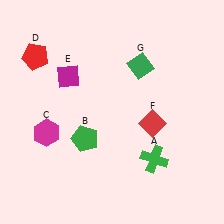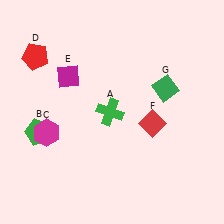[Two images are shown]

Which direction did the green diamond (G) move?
The green diamond (G) moved right.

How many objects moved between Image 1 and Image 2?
3 objects moved between the two images.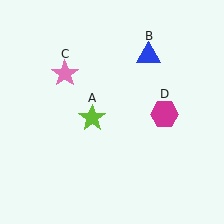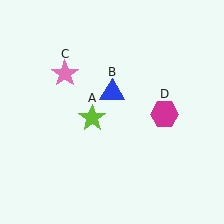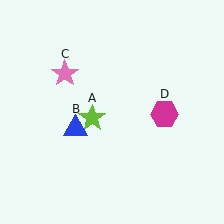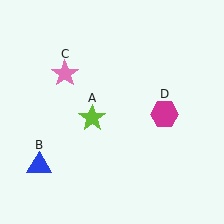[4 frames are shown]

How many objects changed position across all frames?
1 object changed position: blue triangle (object B).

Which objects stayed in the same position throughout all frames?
Lime star (object A) and pink star (object C) and magenta hexagon (object D) remained stationary.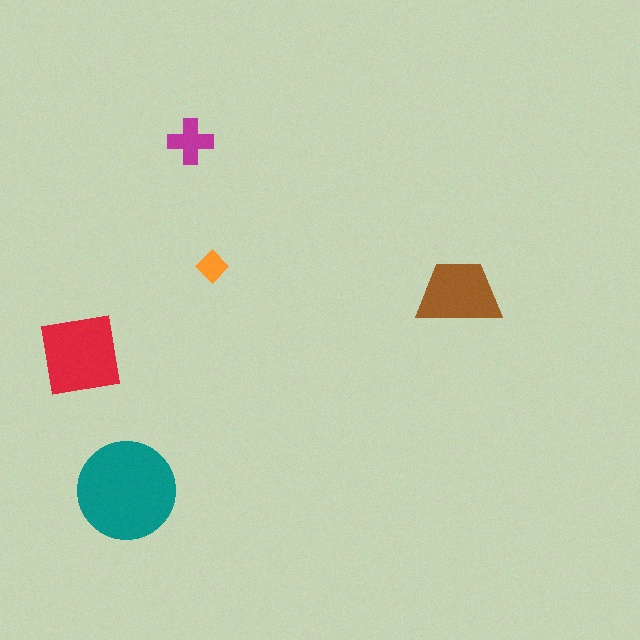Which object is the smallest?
The orange diamond.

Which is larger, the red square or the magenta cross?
The red square.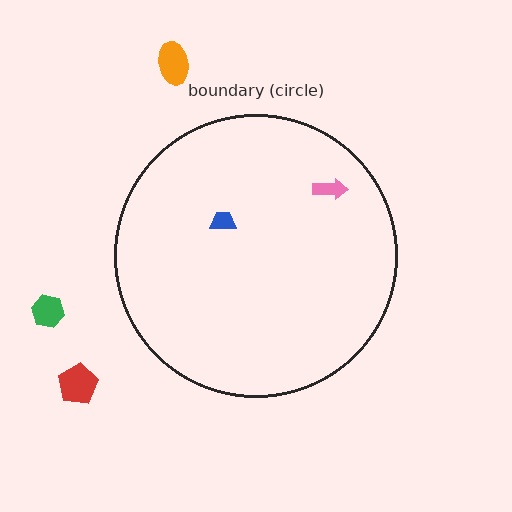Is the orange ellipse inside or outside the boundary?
Outside.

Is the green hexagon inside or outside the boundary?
Outside.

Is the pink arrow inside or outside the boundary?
Inside.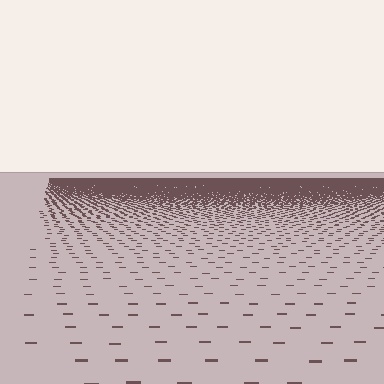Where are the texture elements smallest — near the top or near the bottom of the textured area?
Near the top.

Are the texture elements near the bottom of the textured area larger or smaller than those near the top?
Larger. Near the bottom, elements are closer to the viewer and appear at a bigger on-screen size.